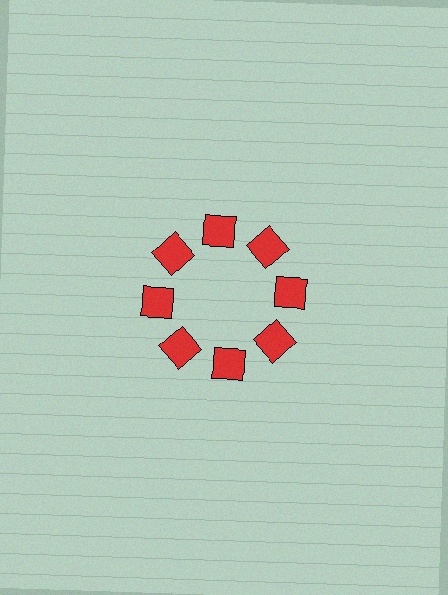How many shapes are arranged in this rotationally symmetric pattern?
There are 8 shapes, arranged in 8 groups of 1.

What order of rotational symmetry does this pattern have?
This pattern has 8-fold rotational symmetry.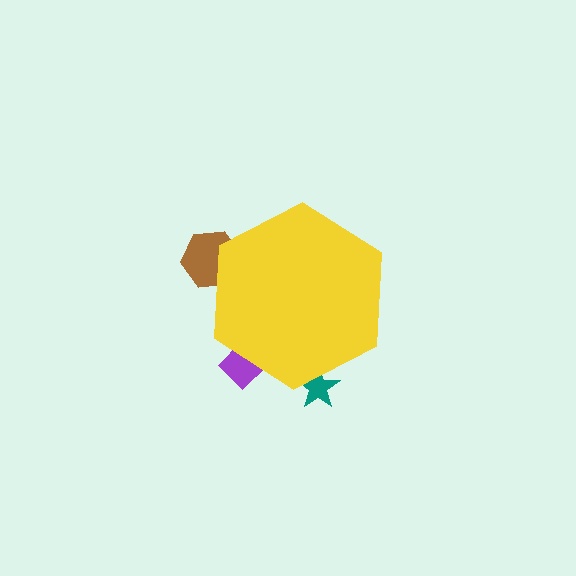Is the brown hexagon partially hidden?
Yes, the brown hexagon is partially hidden behind the yellow hexagon.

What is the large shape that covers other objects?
A yellow hexagon.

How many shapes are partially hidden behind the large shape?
3 shapes are partially hidden.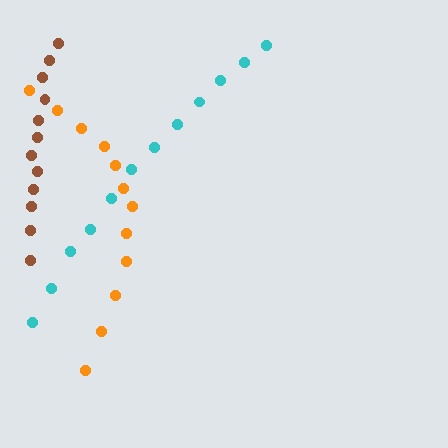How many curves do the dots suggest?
There are 3 distinct paths.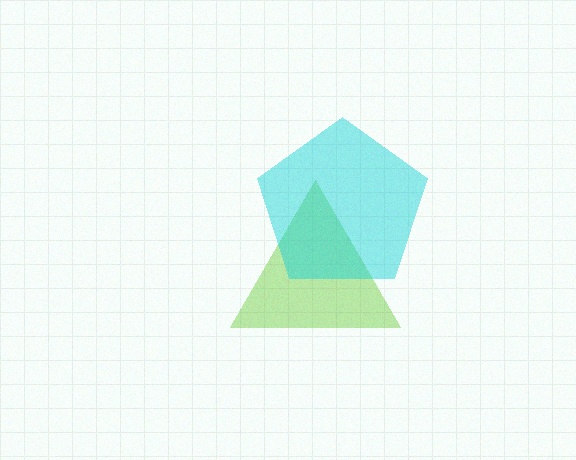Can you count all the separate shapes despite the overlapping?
Yes, there are 2 separate shapes.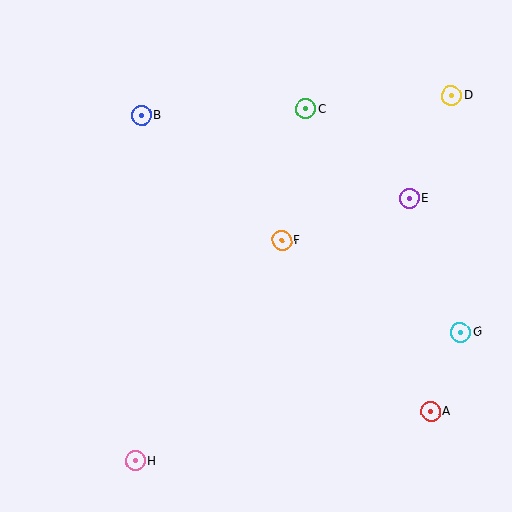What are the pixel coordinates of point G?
Point G is at (460, 332).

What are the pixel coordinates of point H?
Point H is at (135, 461).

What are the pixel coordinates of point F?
Point F is at (282, 240).